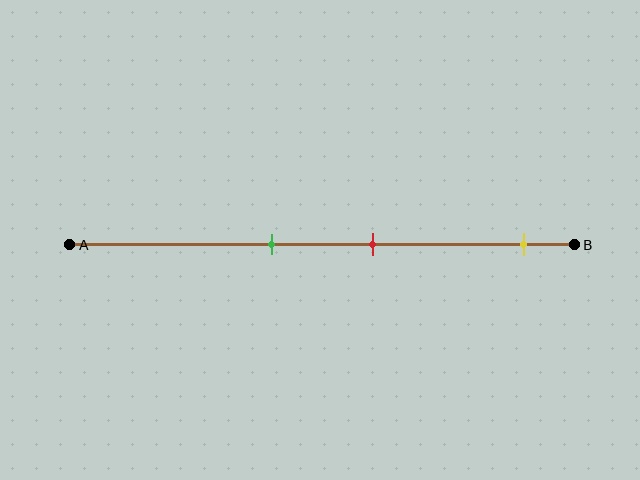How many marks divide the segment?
There are 3 marks dividing the segment.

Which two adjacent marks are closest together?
The green and red marks are the closest adjacent pair.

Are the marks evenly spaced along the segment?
No, the marks are not evenly spaced.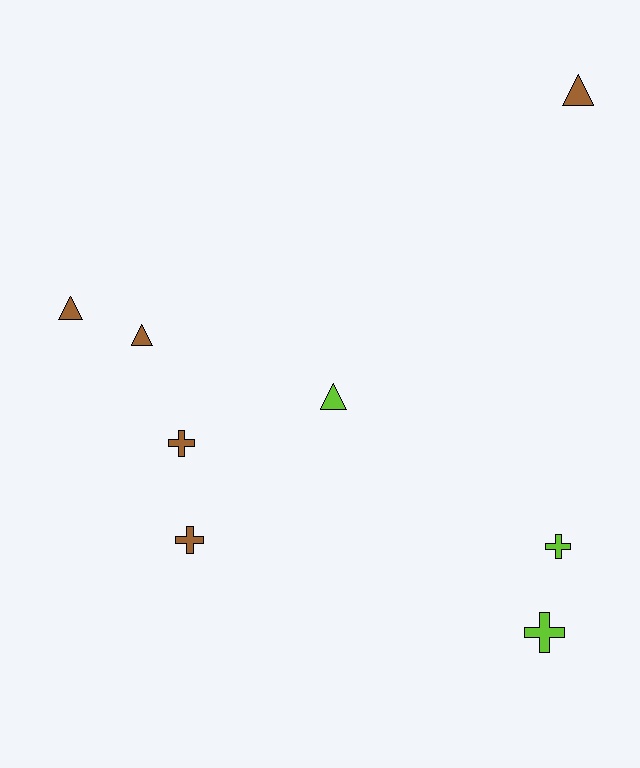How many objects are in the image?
There are 8 objects.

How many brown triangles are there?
There are 3 brown triangles.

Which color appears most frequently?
Brown, with 5 objects.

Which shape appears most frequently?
Cross, with 4 objects.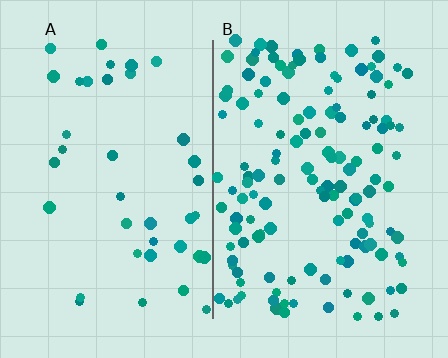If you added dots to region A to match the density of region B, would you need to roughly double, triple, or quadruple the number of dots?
Approximately triple.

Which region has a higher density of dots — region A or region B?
B (the right).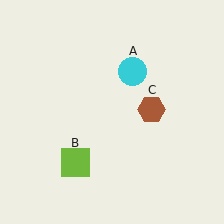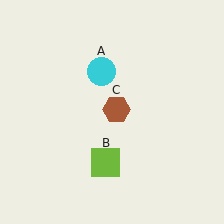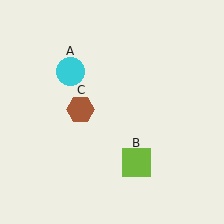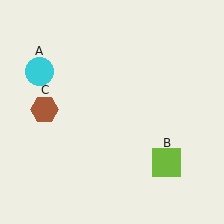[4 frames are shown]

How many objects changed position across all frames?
3 objects changed position: cyan circle (object A), lime square (object B), brown hexagon (object C).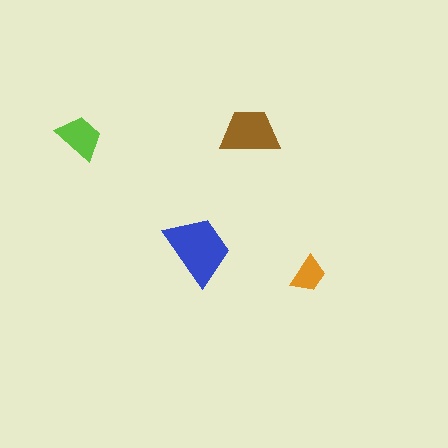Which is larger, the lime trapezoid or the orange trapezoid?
The lime one.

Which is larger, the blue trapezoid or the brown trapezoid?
The blue one.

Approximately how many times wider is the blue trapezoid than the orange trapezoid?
About 2 times wider.